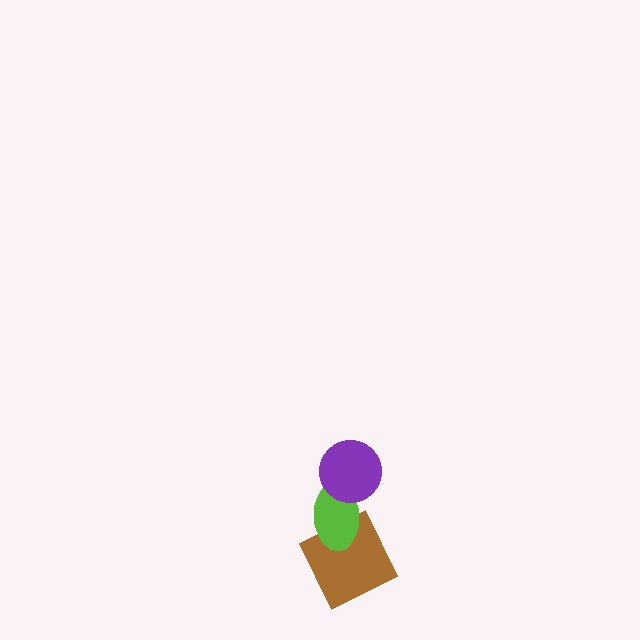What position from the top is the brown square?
The brown square is 3rd from the top.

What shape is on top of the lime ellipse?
The purple circle is on top of the lime ellipse.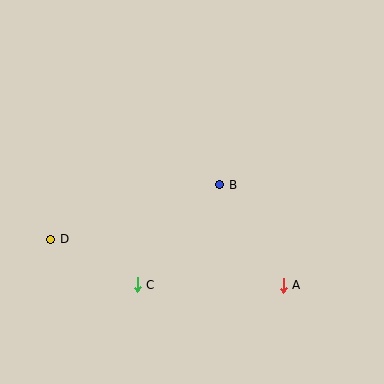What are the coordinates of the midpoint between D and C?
The midpoint between D and C is at (94, 262).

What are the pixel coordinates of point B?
Point B is at (220, 185).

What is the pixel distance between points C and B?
The distance between C and B is 130 pixels.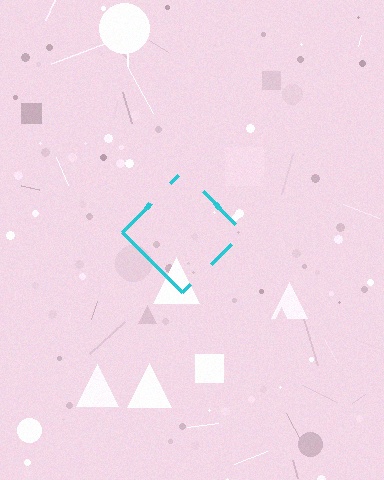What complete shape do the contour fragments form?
The contour fragments form a diamond.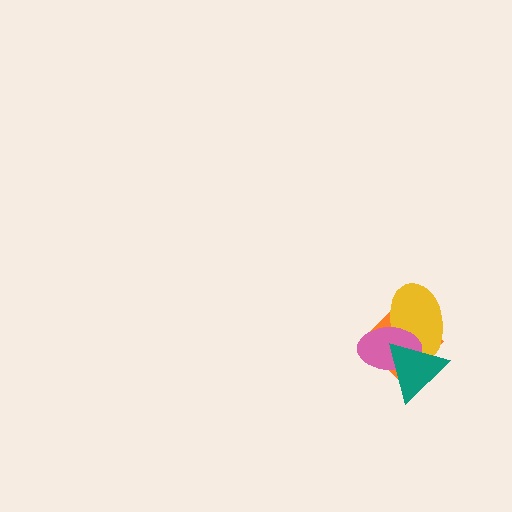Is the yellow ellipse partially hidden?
Yes, it is partially covered by another shape.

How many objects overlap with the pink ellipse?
3 objects overlap with the pink ellipse.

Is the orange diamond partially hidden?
Yes, it is partially covered by another shape.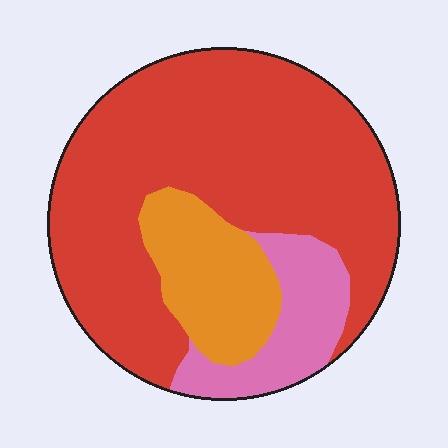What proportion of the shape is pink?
Pink takes up less than a quarter of the shape.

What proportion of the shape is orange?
Orange takes up about one sixth (1/6) of the shape.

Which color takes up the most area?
Red, at roughly 70%.